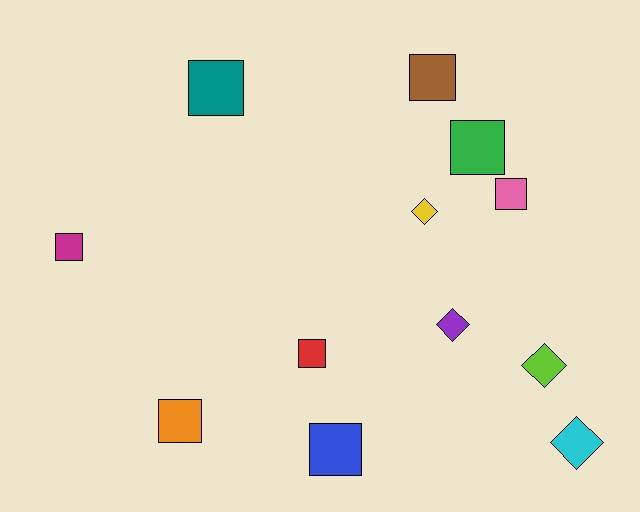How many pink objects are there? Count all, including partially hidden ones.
There is 1 pink object.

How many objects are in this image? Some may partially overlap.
There are 12 objects.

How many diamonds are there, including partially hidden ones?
There are 4 diamonds.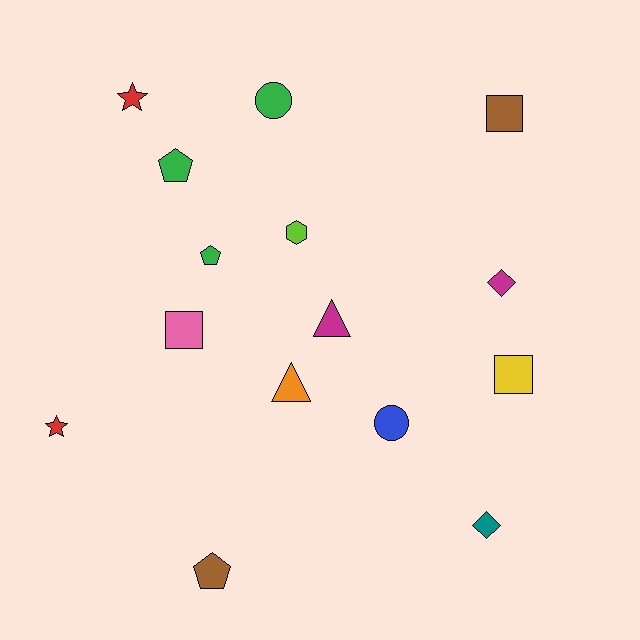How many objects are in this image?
There are 15 objects.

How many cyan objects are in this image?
There are no cyan objects.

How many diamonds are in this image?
There are 2 diamonds.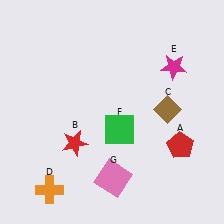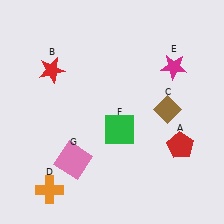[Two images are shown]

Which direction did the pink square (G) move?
The pink square (G) moved left.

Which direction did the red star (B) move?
The red star (B) moved up.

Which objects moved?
The objects that moved are: the red star (B), the pink square (G).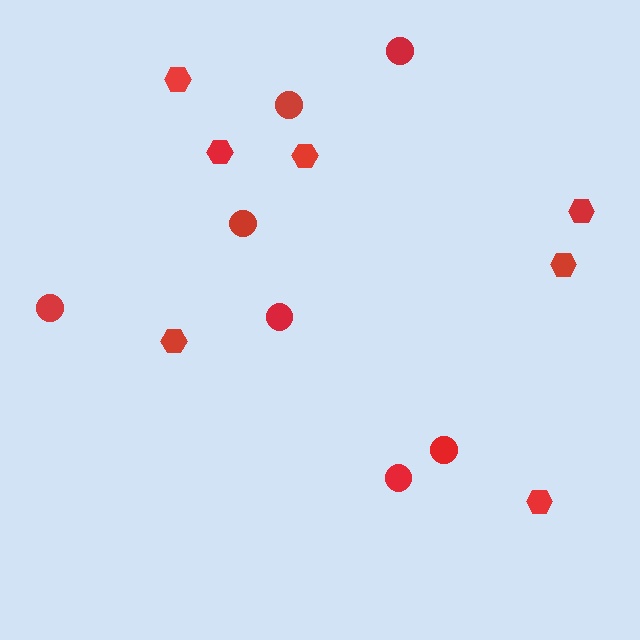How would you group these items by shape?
There are 2 groups: one group of circles (7) and one group of hexagons (7).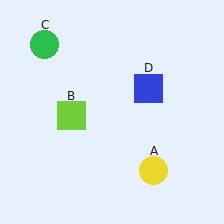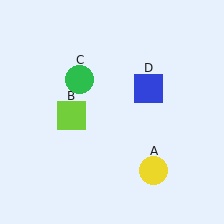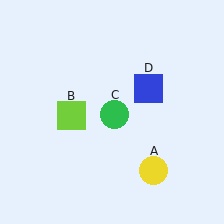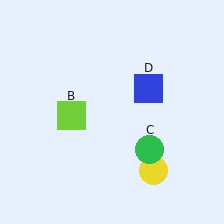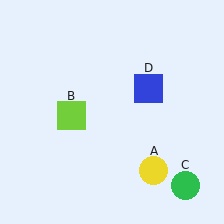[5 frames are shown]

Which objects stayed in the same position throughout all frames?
Yellow circle (object A) and lime square (object B) and blue square (object D) remained stationary.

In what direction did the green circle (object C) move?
The green circle (object C) moved down and to the right.